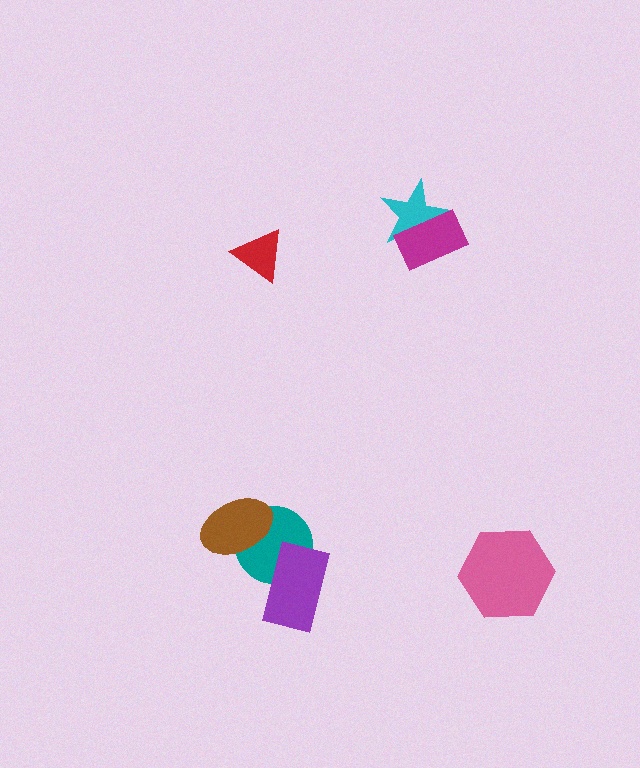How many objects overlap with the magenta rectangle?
1 object overlaps with the magenta rectangle.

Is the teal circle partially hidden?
Yes, it is partially covered by another shape.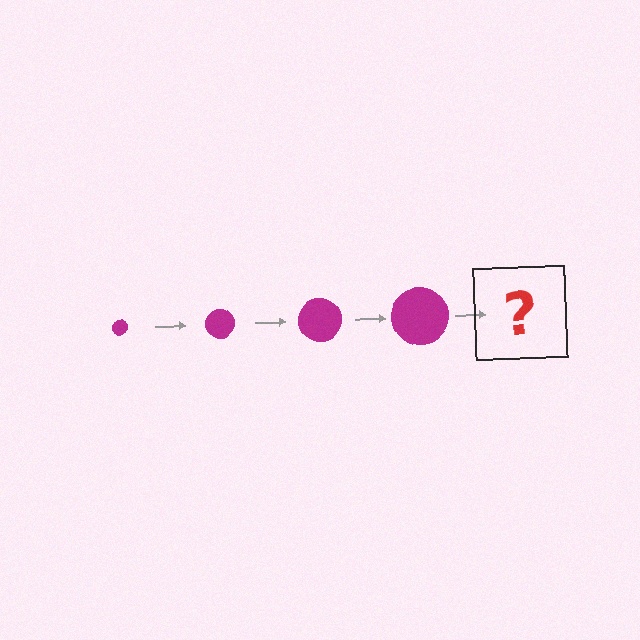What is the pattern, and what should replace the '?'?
The pattern is that the circle gets progressively larger each step. The '?' should be a magenta circle, larger than the previous one.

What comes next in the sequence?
The next element should be a magenta circle, larger than the previous one.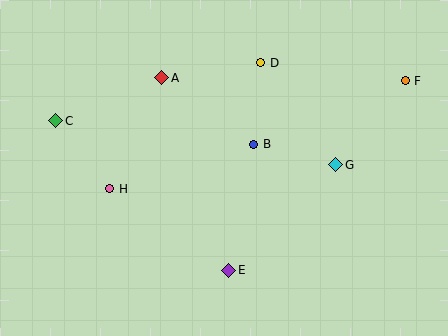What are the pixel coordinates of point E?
Point E is at (229, 270).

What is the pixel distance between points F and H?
The distance between F and H is 315 pixels.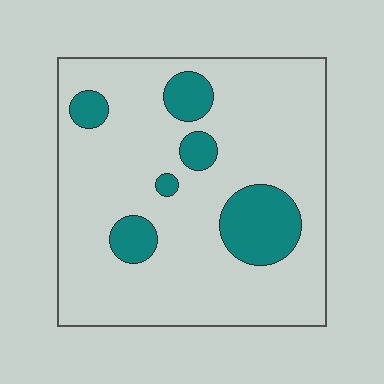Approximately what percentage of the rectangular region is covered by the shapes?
Approximately 15%.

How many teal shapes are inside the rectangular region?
6.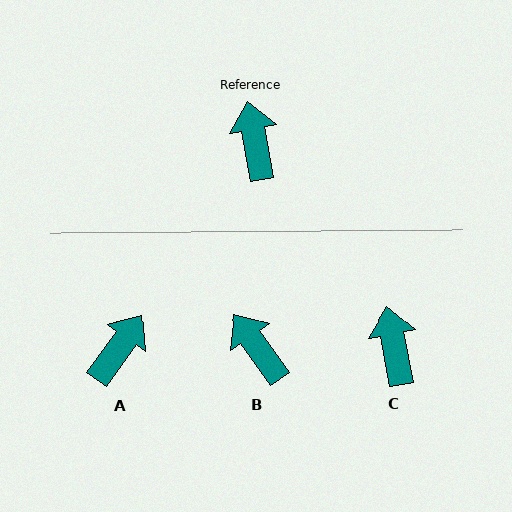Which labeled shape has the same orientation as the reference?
C.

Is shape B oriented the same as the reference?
No, it is off by about 25 degrees.